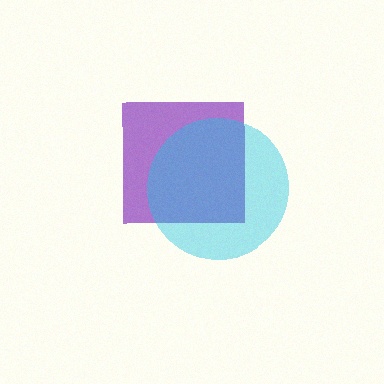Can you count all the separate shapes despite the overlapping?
Yes, there are 2 separate shapes.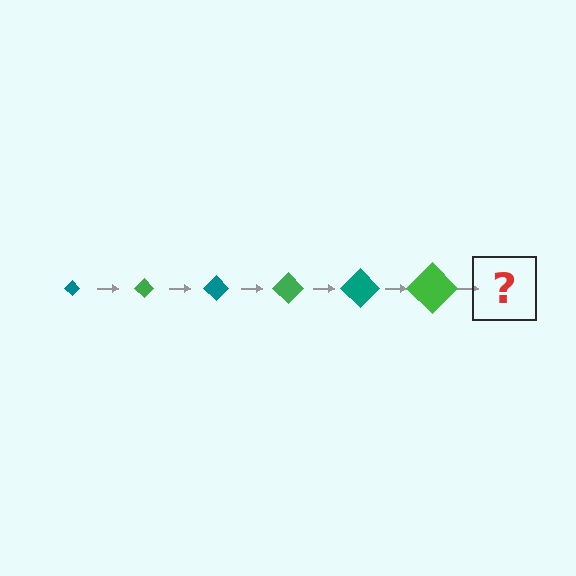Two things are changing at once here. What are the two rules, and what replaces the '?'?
The two rules are that the diamond grows larger each step and the color cycles through teal and green. The '?' should be a teal diamond, larger than the previous one.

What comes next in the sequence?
The next element should be a teal diamond, larger than the previous one.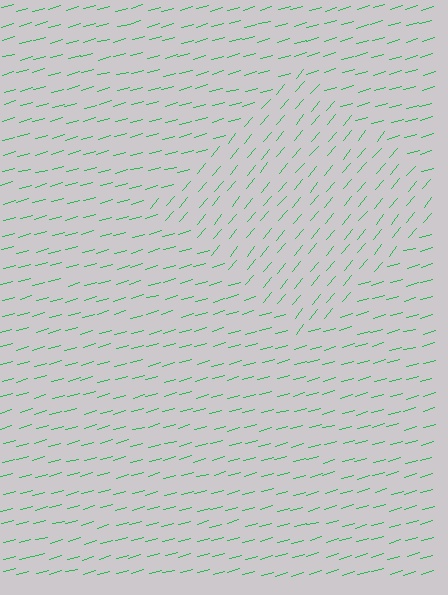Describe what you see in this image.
The image is filled with small green line segments. A diamond region in the image has lines oriented differently from the surrounding lines, creating a visible texture boundary.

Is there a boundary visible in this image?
Yes, there is a texture boundary formed by a change in line orientation.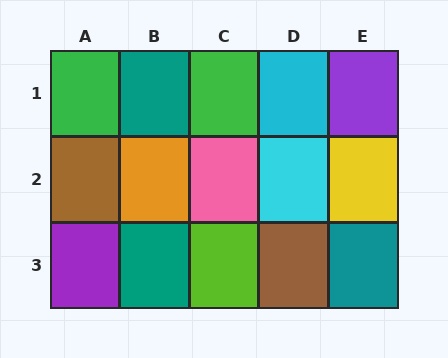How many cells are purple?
2 cells are purple.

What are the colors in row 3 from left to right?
Purple, teal, lime, brown, teal.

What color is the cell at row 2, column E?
Yellow.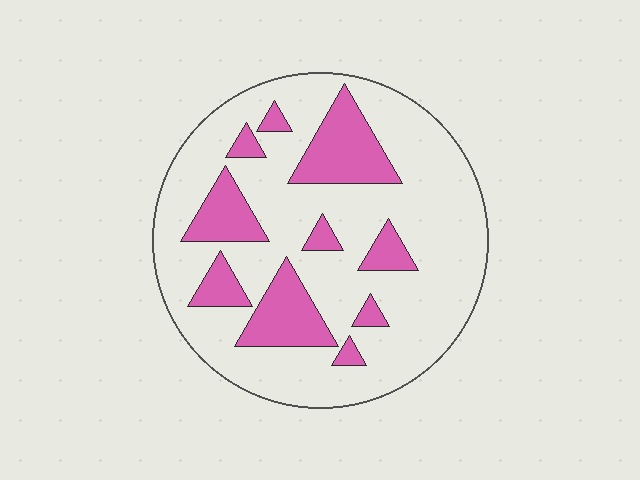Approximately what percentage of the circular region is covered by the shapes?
Approximately 25%.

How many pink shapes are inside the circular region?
10.